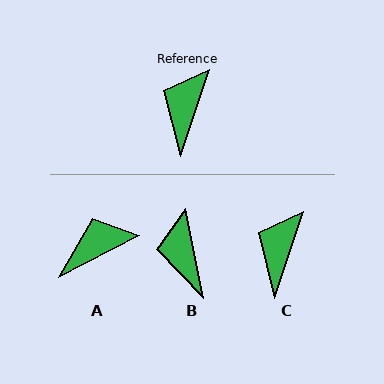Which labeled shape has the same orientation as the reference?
C.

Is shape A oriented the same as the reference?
No, it is off by about 44 degrees.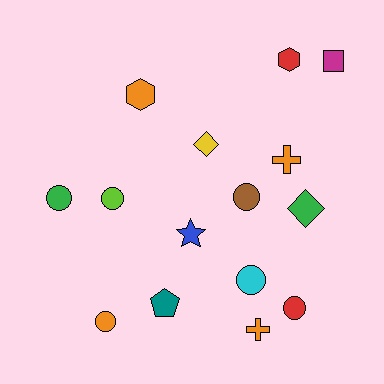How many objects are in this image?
There are 15 objects.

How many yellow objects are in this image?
There is 1 yellow object.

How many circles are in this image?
There are 6 circles.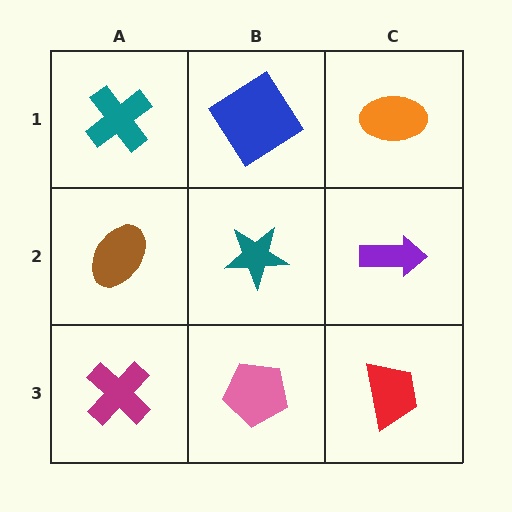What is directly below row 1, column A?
A brown ellipse.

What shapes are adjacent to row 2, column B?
A blue diamond (row 1, column B), a pink pentagon (row 3, column B), a brown ellipse (row 2, column A), a purple arrow (row 2, column C).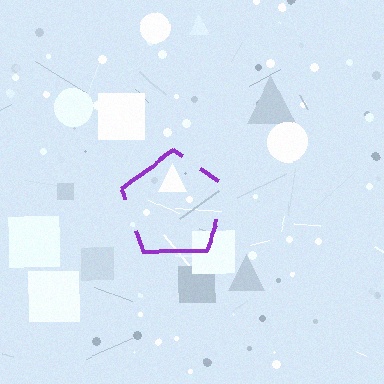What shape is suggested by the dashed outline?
The dashed outline suggests a pentagon.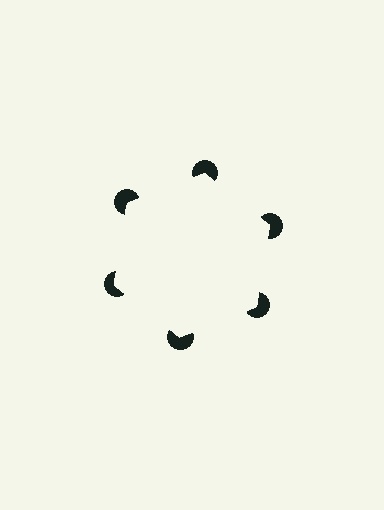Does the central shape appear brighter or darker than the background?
It typically appears slightly brighter than the background, even though no actual brightness change is drawn.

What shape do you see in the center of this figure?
An illusory hexagon — its edges are inferred from the aligned wedge cuts in the pac-man discs, not physically drawn.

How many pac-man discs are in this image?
There are 6 — one at each vertex of the illusory hexagon.